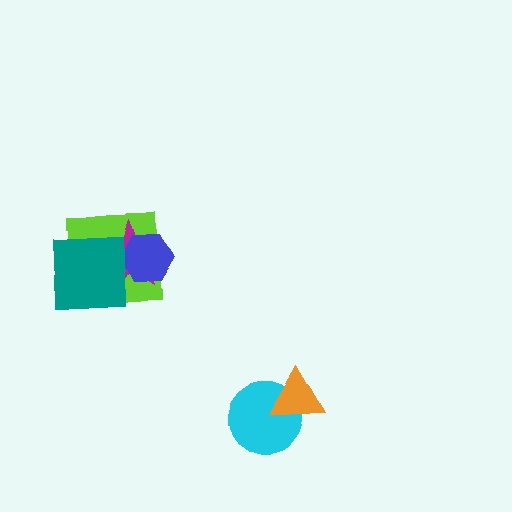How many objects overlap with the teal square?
3 objects overlap with the teal square.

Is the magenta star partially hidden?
Yes, it is partially covered by another shape.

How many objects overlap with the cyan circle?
1 object overlaps with the cyan circle.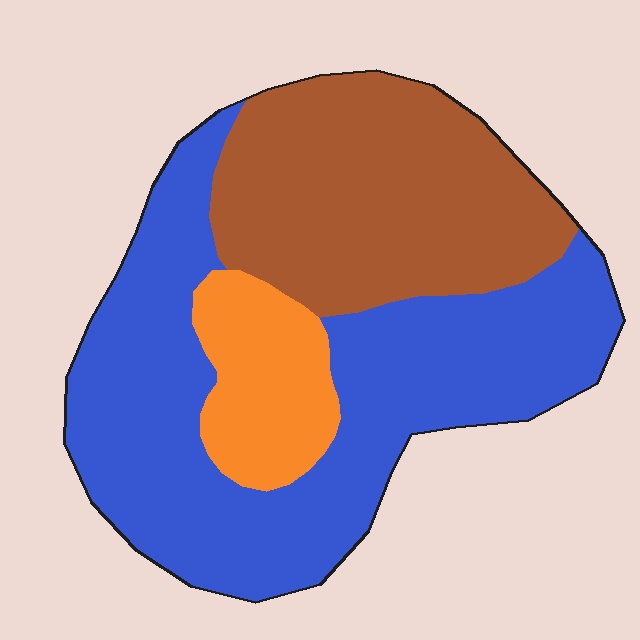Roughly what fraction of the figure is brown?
Brown takes up about one third (1/3) of the figure.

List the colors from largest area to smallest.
From largest to smallest: blue, brown, orange.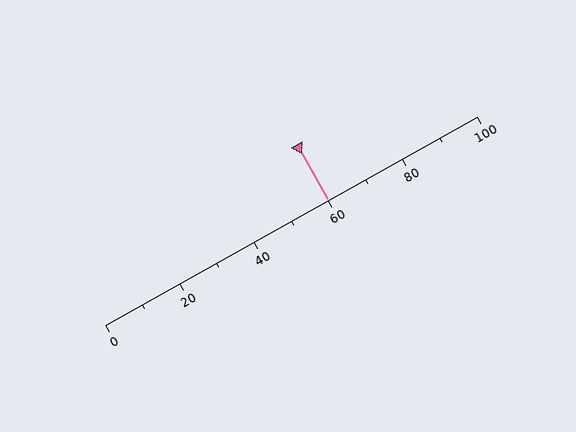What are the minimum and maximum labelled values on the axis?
The axis runs from 0 to 100.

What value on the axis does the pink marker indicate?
The marker indicates approximately 60.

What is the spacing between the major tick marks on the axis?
The major ticks are spaced 20 apart.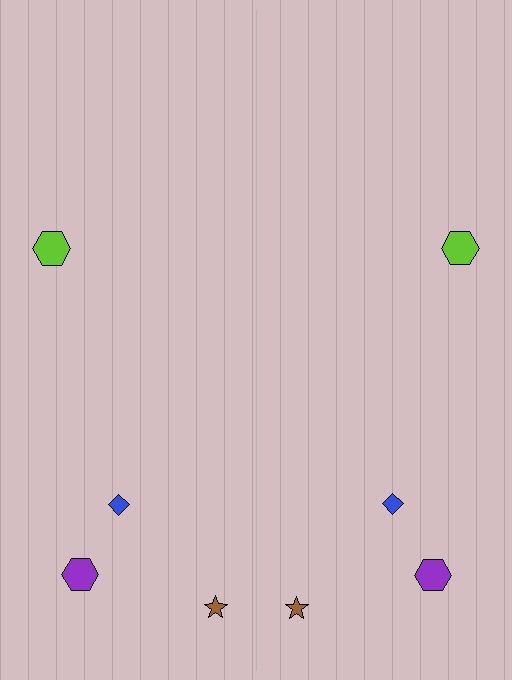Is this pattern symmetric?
Yes, this pattern has bilateral (reflection) symmetry.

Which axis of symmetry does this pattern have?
The pattern has a vertical axis of symmetry running through the center of the image.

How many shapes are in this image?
There are 8 shapes in this image.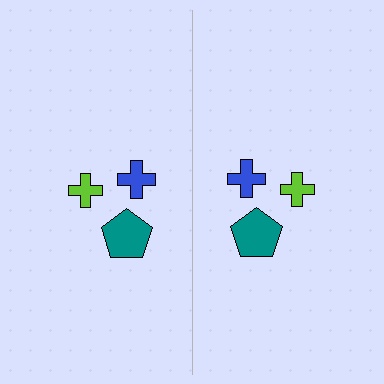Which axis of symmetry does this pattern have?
The pattern has a vertical axis of symmetry running through the center of the image.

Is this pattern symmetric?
Yes, this pattern has bilateral (reflection) symmetry.